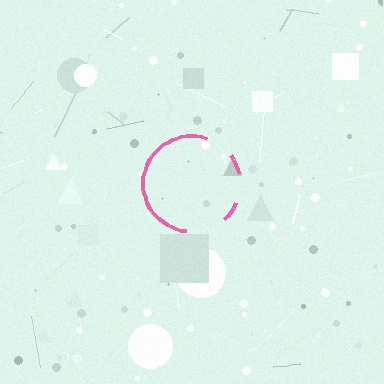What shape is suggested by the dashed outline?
The dashed outline suggests a circle.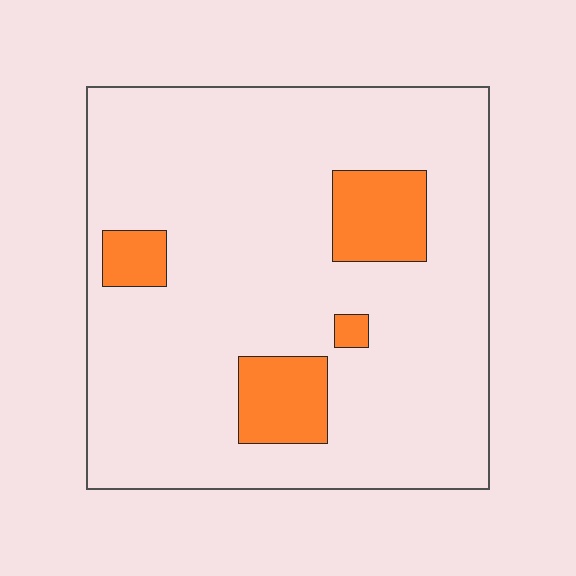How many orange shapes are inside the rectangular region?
4.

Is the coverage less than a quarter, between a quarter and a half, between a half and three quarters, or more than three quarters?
Less than a quarter.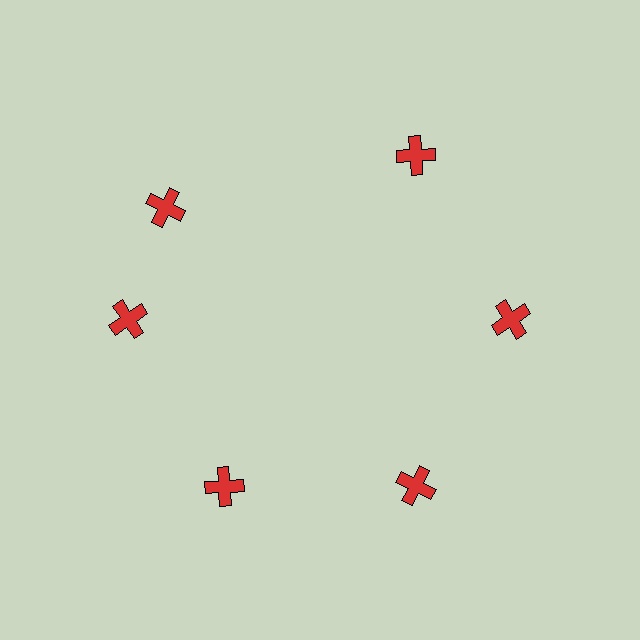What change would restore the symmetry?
The symmetry would be restored by rotating it back into even spacing with its neighbors so that all 6 crosses sit at equal angles and equal distance from the center.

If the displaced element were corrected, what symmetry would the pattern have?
It would have 6-fold rotational symmetry — the pattern would map onto itself every 60 degrees.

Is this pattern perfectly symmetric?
No. The 6 red crosses are arranged in a ring, but one element near the 11 o'clock position is rotated out of alignment along the ring, breaking the 6-fold rotational symmetry.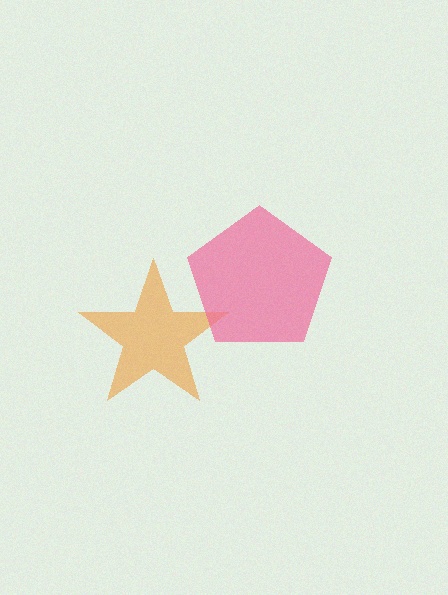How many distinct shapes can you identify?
There are 2 distinct shapes: an orange star, a pink pentagon.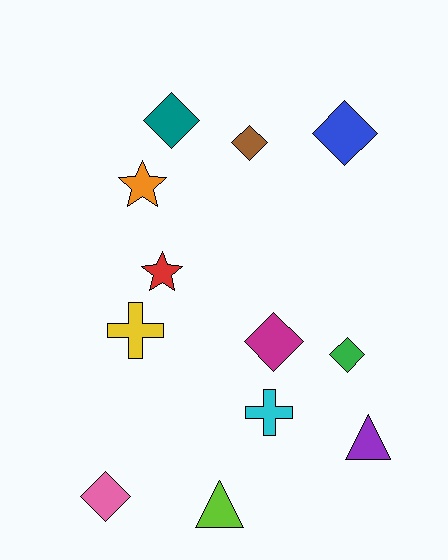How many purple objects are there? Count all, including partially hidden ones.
There is 1 purple object.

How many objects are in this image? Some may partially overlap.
There are 12 objects.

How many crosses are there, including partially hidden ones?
There are 2 crosses.